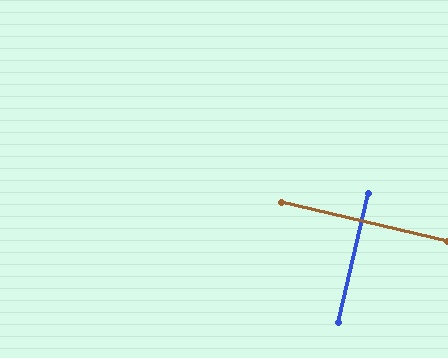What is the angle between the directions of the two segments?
Approximately 90 degrees.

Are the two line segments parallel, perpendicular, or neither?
Perpendicular — they meet at approximately 90°.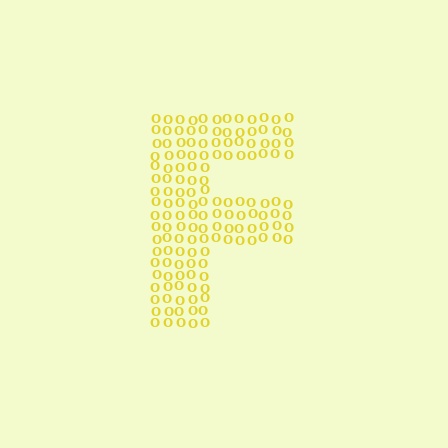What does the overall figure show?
The overall figure shows the letter F.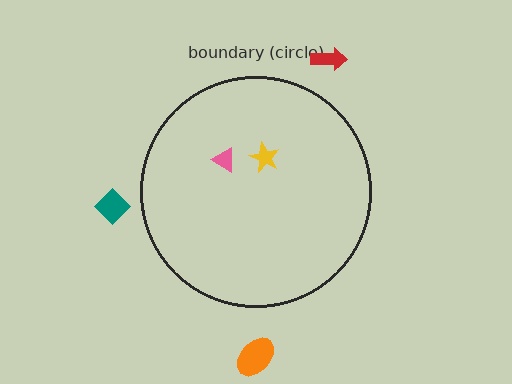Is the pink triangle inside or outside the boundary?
Inside.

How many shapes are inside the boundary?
2 inside, 3 outside.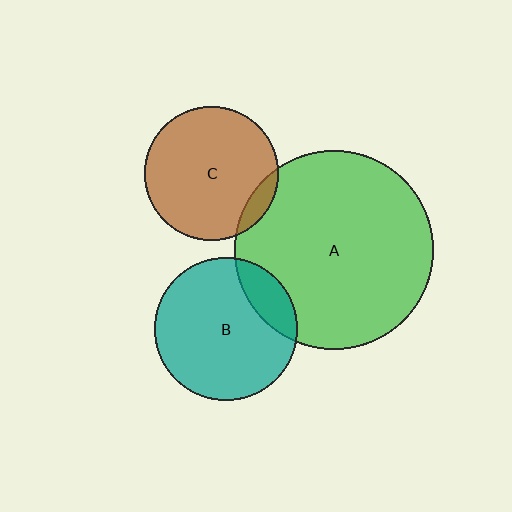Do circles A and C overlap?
Yes.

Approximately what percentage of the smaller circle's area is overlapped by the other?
Approximately 10%.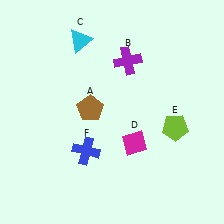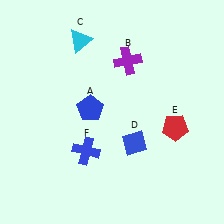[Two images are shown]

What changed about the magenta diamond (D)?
In Image 1, D is magenta. In Image 2, it changed to blue.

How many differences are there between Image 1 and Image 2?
There are 3 differences between the two images.